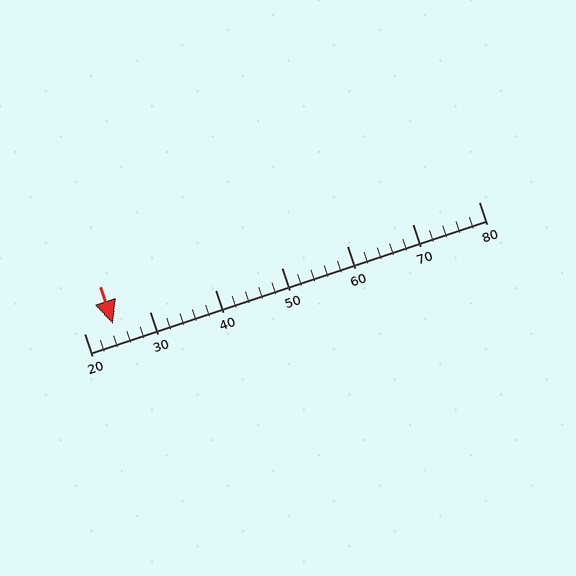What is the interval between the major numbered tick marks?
The major tick marks are spaced 10 units apart.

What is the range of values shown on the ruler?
The ruler shows values from 20 to 80.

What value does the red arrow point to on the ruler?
The red arrow points to approximately 24.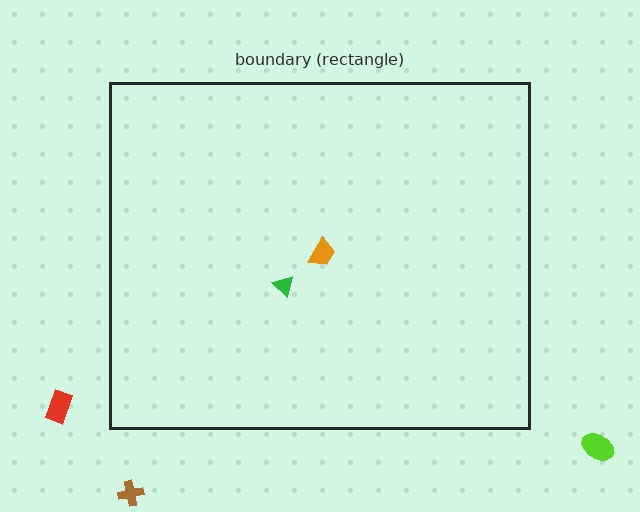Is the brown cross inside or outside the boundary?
Outside.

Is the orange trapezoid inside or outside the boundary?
Inside.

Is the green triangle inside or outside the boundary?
Inside.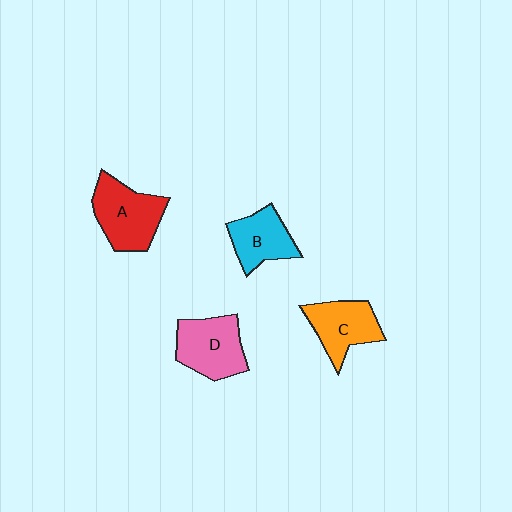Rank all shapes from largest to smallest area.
From largest to smallest: A (red), D (pink), C (orange), B (cyan).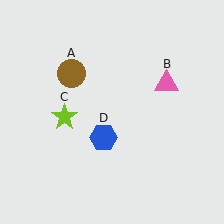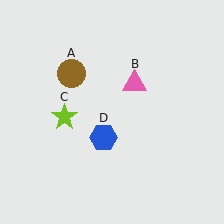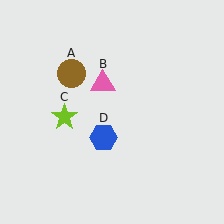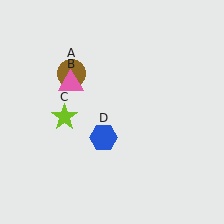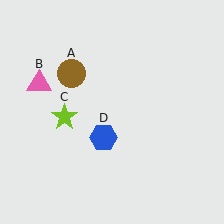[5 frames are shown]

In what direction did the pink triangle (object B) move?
The pink triangle (object B) moved left.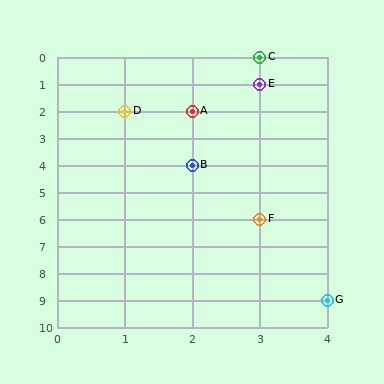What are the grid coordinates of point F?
Point F is at grid coordinates (3, 6).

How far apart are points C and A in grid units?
Points C and A are 1 column and 2 rows apart (about 2.2 grid units diagonally).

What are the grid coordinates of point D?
Point D is at grid coordinates (1, 2).